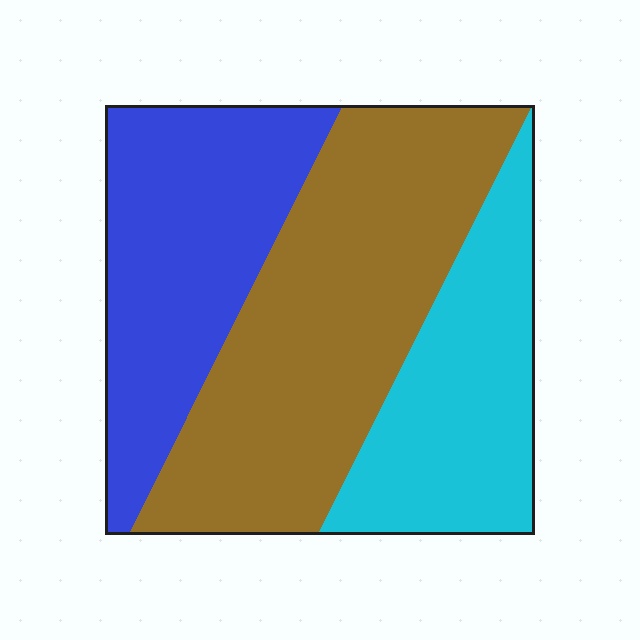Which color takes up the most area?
Brown, at roughly 45%.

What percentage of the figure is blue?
Blue covers roughly 30% of the figure.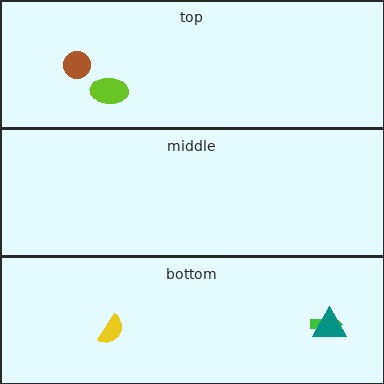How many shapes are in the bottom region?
3.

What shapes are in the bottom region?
The yellow semicircle, the green arrow, the teal triangle.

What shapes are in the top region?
The lime ellipse, the brown circle.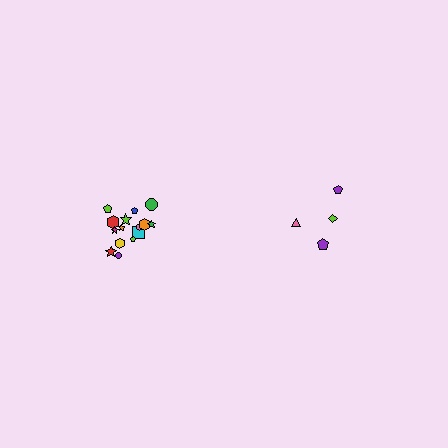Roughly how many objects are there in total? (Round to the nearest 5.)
Roughly 20 objects in total.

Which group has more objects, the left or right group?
The left group.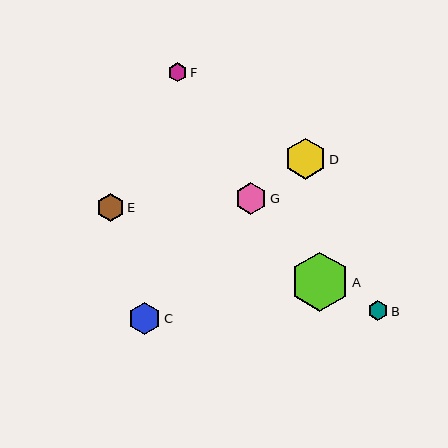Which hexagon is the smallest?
Hexagon F is the smallest with a size of approximately 19 pixels.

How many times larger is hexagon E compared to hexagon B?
Hexagon E is approximately 1.4 times the size of hexagon B.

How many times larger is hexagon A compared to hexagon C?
Hexagon A is approximately 1.8 times the size of hexagon C.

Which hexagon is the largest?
Hexagon A is the largest with a size of approximately 59 pixels.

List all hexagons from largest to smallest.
From largest to smallest: A, D, C, G, E, B, F.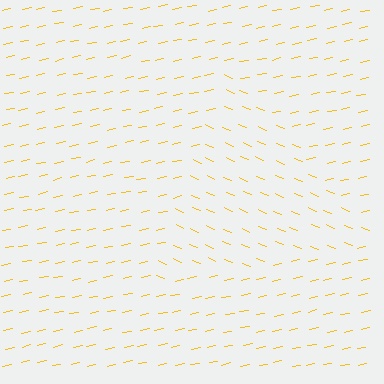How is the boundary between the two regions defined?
The boundary is defined purely by a change in line orientation (approximately 35 degrees difference). All lines are the same color and thickness.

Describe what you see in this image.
The image is filled with small yellow line segments. A triangle region in the image has lines oriented differently from the surrounding lines, creating a visible texture boundary.